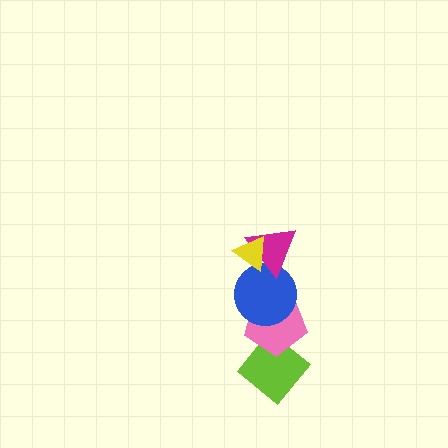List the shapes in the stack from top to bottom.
From top to bottom: the yellow triangle, the magenta triangle, the blue circle, the pink pentagon, the lime diamond.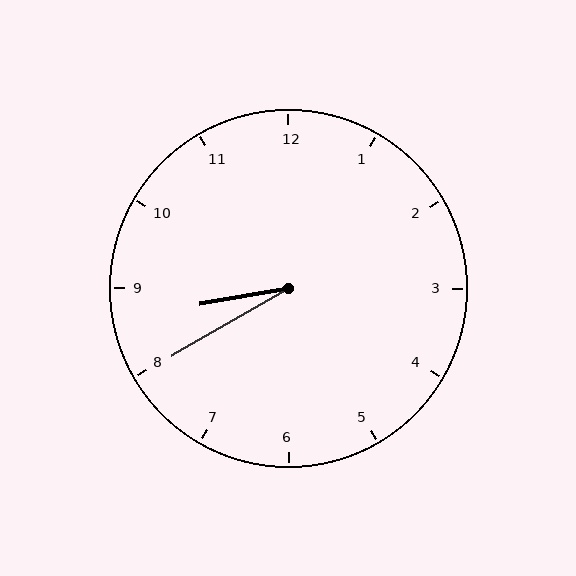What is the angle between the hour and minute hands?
Approximately 20 degrees.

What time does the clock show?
8:40.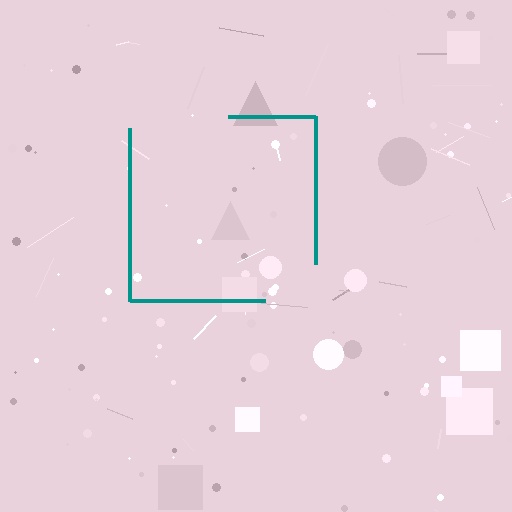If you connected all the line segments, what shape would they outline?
They would outline a square.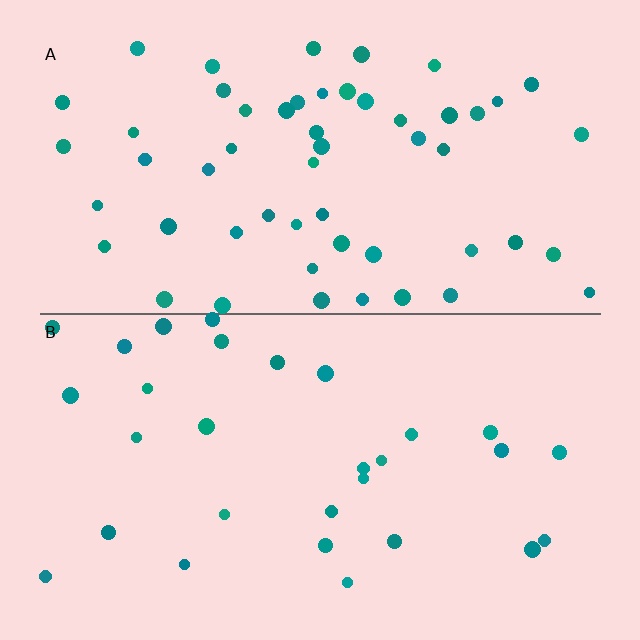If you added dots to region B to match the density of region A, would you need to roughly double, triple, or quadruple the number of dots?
Approximately double.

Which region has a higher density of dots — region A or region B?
A (the top).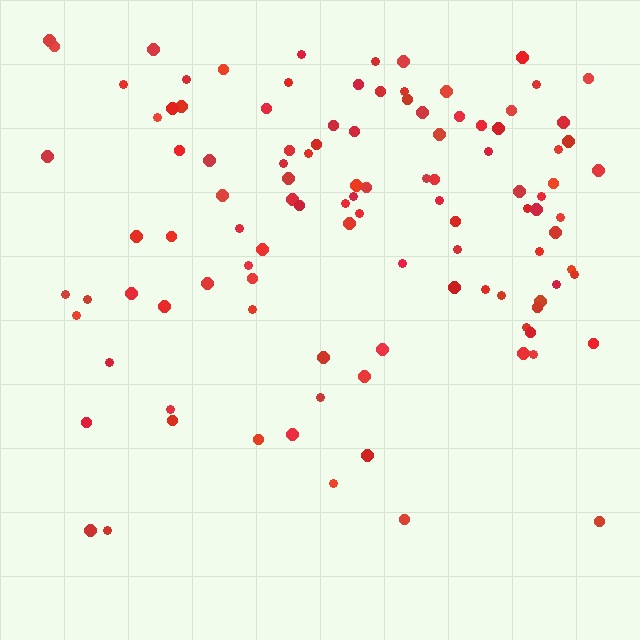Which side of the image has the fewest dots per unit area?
The bottom.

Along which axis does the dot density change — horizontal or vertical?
Vertical.